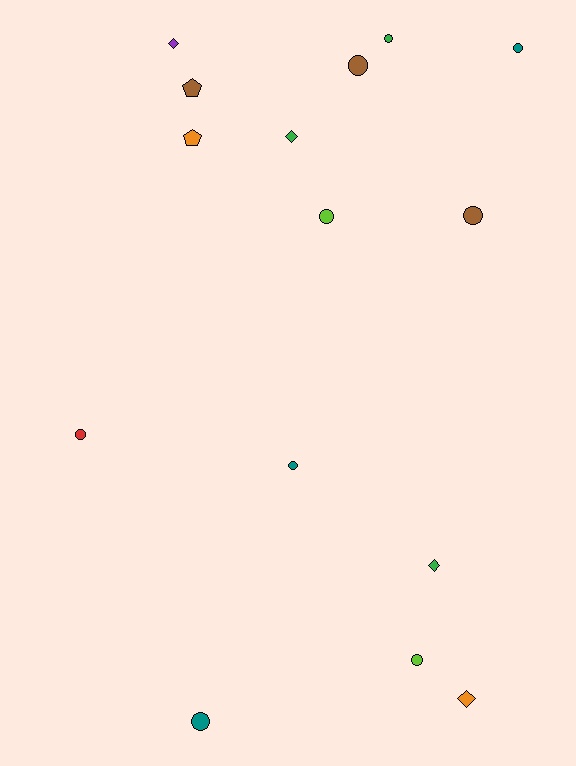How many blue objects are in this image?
There are no blue objects.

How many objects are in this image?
There are 15 objects.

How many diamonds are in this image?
There are 4 diamonds.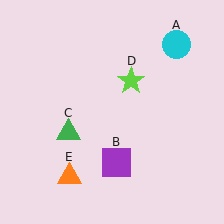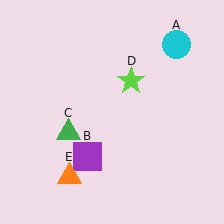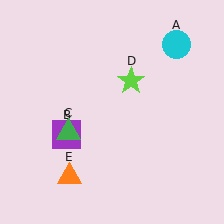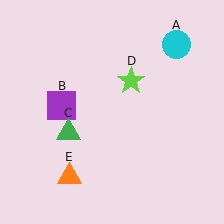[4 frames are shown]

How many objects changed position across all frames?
1 object changed position: purple square (object B).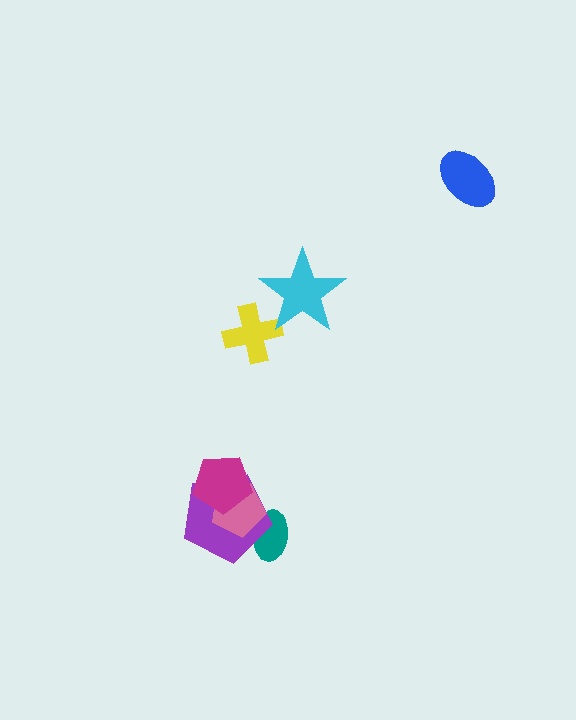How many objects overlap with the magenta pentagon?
2 objects overlap with the magenta pentagon.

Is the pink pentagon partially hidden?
Yes, it is partially covered by another shape.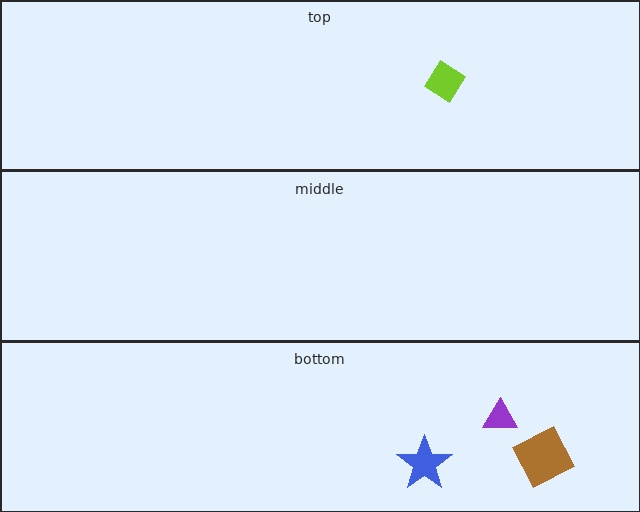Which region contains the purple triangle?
The bottom region.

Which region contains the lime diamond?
The top region.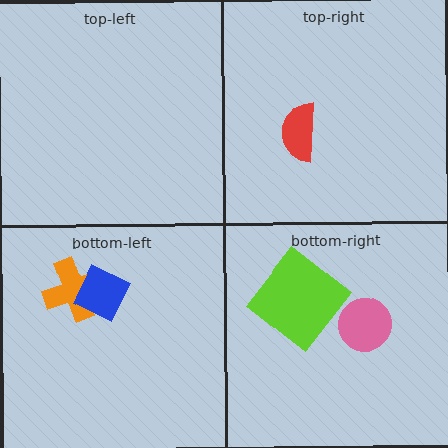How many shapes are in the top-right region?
1.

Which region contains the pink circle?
The bottom-right region.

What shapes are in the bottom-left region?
The orange cross, the blue diamond.